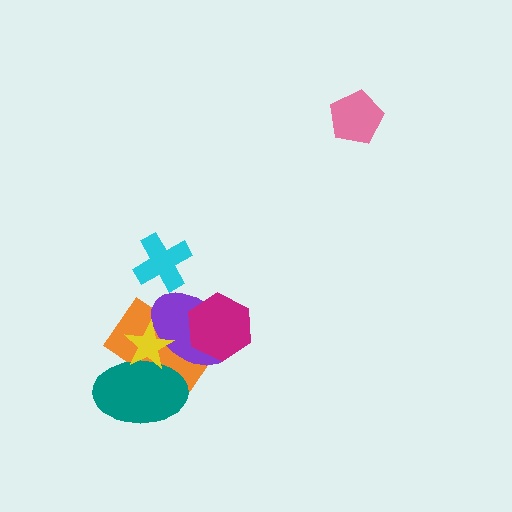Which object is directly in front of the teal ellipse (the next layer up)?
The purple ellipse is directly in front of the teal ellipse.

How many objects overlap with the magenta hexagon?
2 objects overlap with the magenta hexagon.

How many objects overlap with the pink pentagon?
0 objects overlap with the pink pentagon.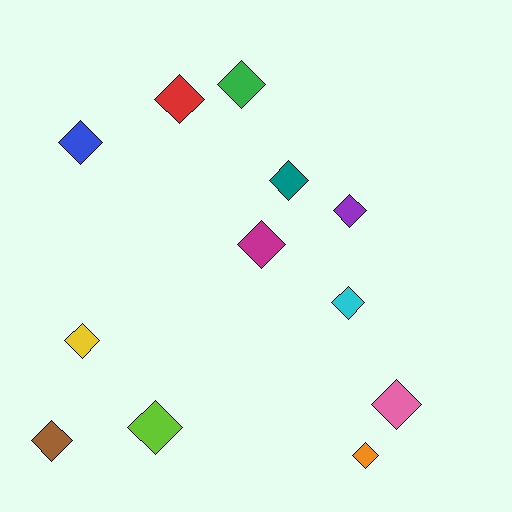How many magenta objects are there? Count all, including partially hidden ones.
There is 1 magenta object.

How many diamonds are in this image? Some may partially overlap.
There are 12 diamonds.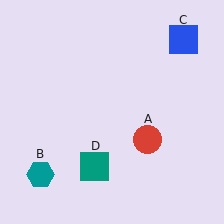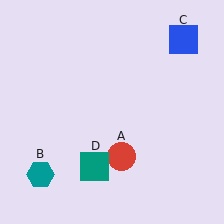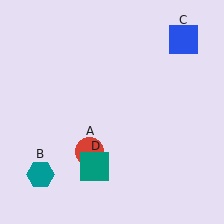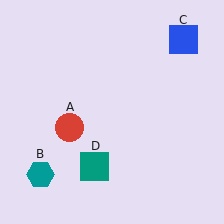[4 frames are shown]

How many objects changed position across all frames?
1 object changed position: red circle (object A).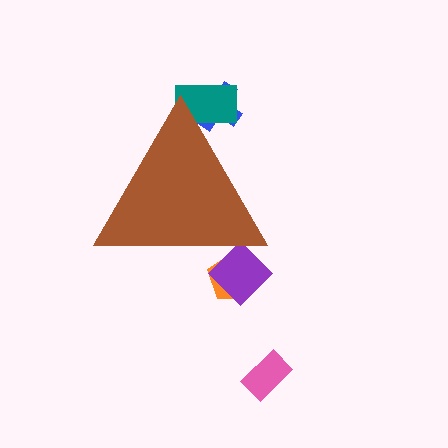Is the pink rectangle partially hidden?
No, the pink rectangle is fully visible.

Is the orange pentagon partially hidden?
Yes, the orange pentagon is partially hidden behind the brown triangle.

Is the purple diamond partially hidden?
Yes, the purple diamond is partially hidden behind the brown triangle.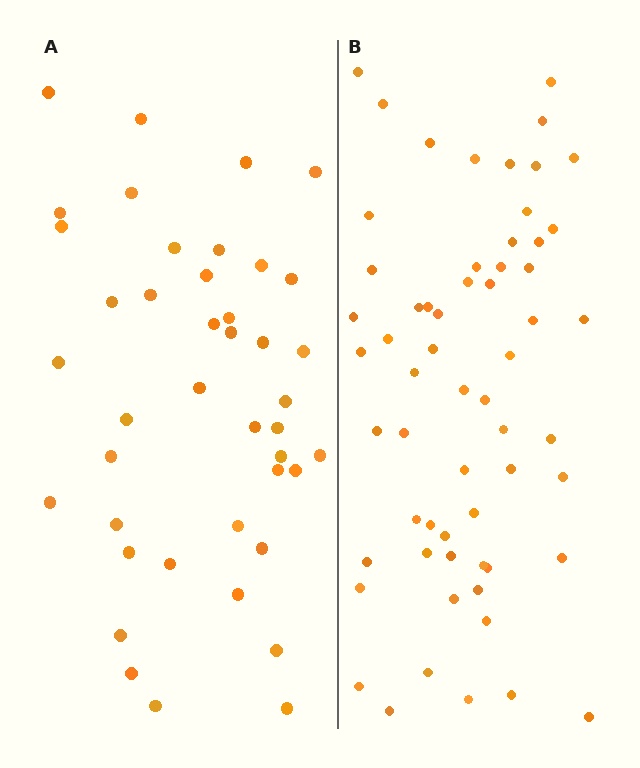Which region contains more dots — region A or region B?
Region B (the right region) has more dots.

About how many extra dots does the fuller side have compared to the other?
Region B has approximately 20 more dots than region A.